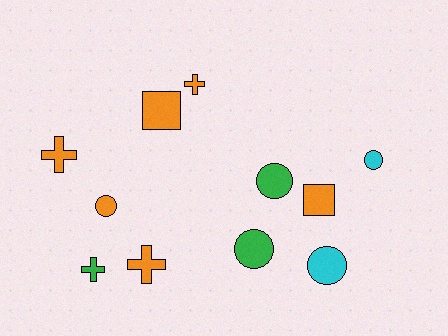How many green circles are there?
There are 2 green circles.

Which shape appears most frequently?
Circle, with 5 objects.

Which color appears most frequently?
Orange, with 6 objects.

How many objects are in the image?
There are 11 objects.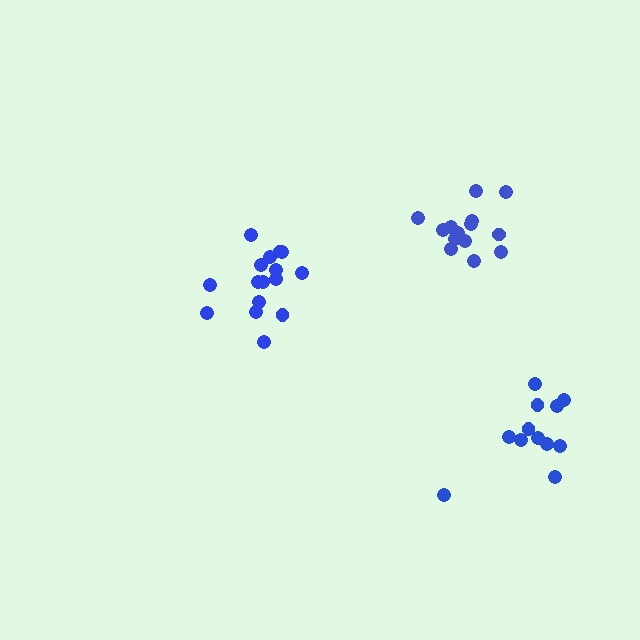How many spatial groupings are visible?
There are 3 spatial groupings.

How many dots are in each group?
Group 1: 16 dots, Group 2: 14 dots, Group 3: 12 dots (42 total).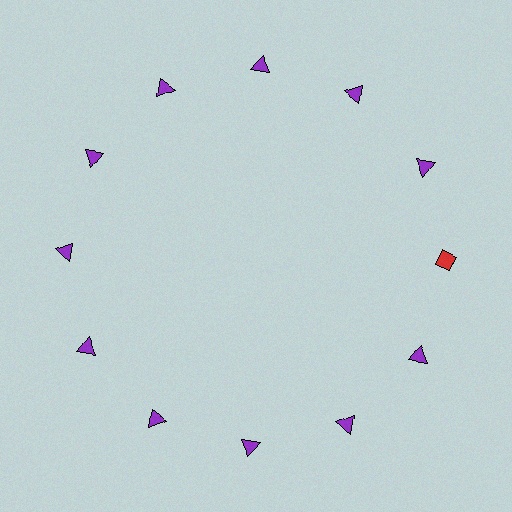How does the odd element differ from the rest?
It differs in both color (red instead of purple) and shape (diamond instead of triangle).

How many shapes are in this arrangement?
There are 12 shapes arranged in a ring pattern.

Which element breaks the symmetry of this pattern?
The red diamond at roughly the 3 o'clock position breaks the symmetry. All other shapes are purple triangles.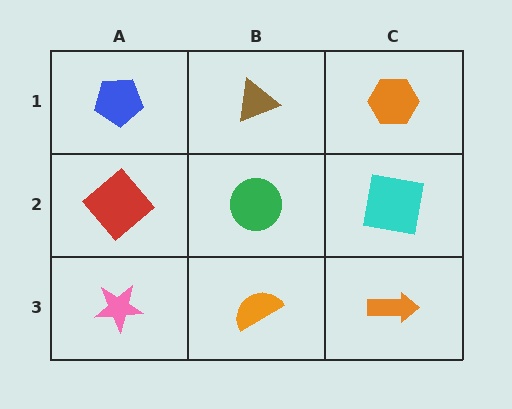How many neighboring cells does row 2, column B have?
4.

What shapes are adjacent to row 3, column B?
A green circle (row 2, column B), a pink star (row 3, column A), an orange arrow (row 3, column C).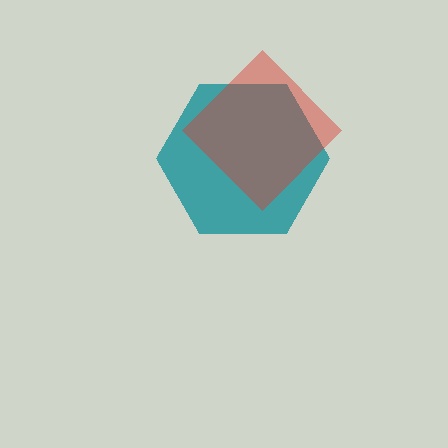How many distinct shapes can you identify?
There are 2 distinct shapes: a teal hexagon, a red diamond.